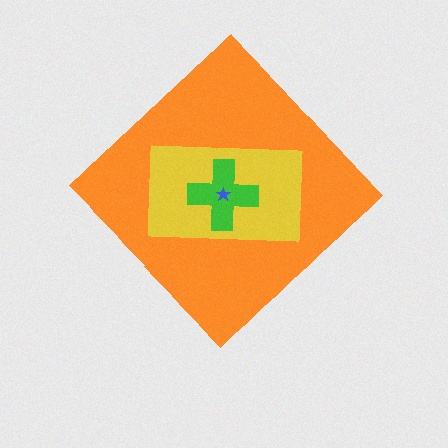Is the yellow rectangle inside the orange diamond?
Yes.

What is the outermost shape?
The orange diamond.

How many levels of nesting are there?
4.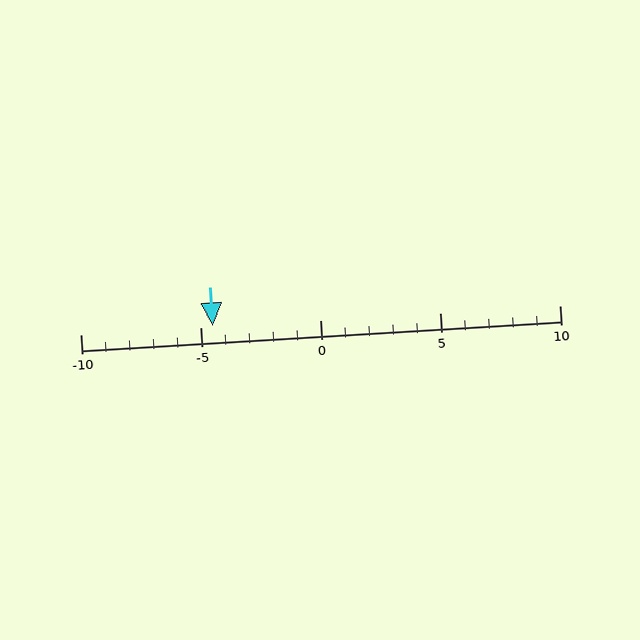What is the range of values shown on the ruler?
The ruler shows values from -10 to 10.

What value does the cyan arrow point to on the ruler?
The cyan arrow points to approximately -4.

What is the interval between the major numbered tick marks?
The major tick marks are spaced 5 units apart.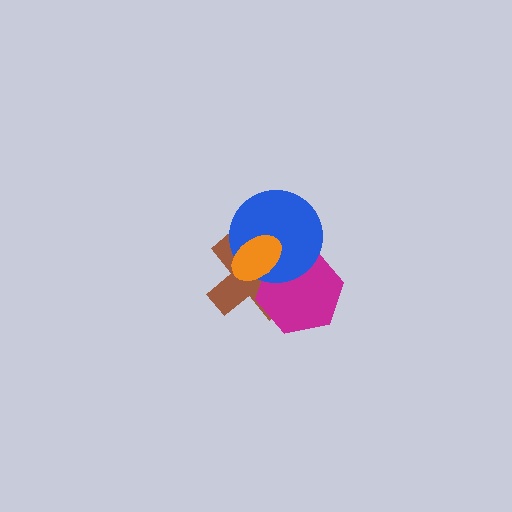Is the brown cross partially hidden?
Yes, it is partially covered by another shape.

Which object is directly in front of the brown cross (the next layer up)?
The magenta hexagon is directly in front of the brown cross.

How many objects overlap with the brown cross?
3 objects overlap with the brown cross.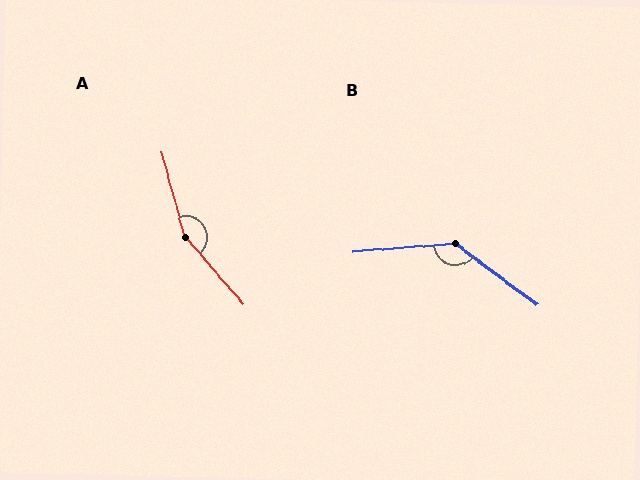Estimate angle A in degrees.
Approximately 155 degrees.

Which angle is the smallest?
B, at approximately 138 degrees.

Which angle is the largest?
A, at approximately 155 degrees.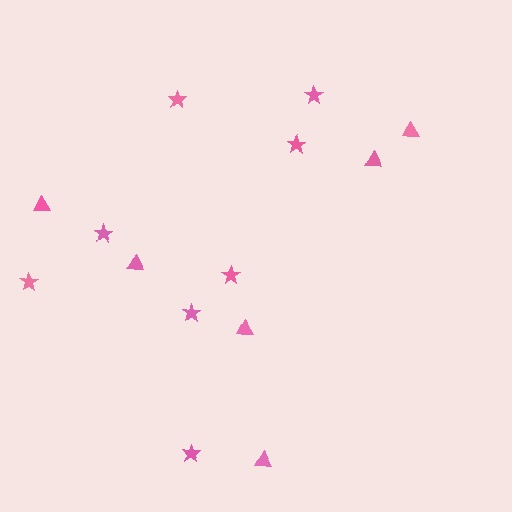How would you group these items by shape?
There are 2 groups: one group of triangles (6) and one group of stars (8).